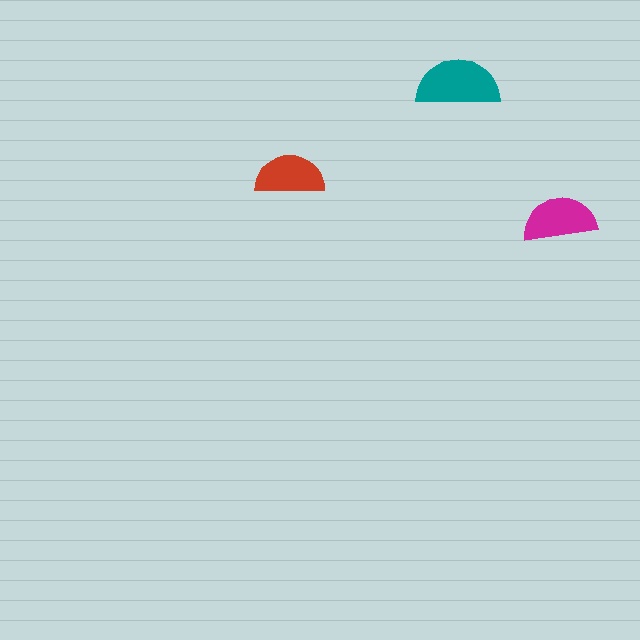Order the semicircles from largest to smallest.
the teal one, the magenta one, the red one.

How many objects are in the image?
There are 3 objects in the image.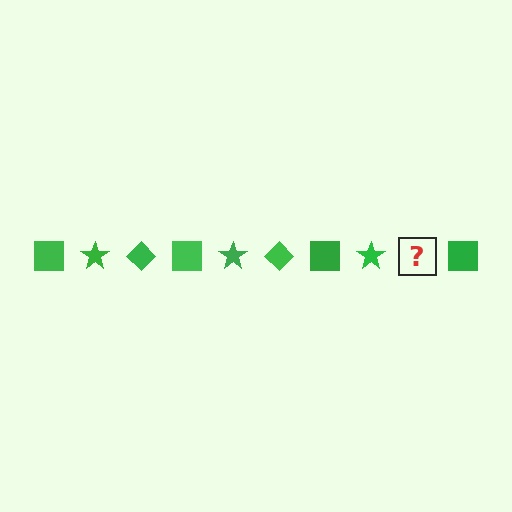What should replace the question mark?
The question mark should be replaced with a green diamond.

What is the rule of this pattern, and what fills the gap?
The rule is that the pattern cycles through square, star, diamond shapes in green. The gap should be filled with a green diamond.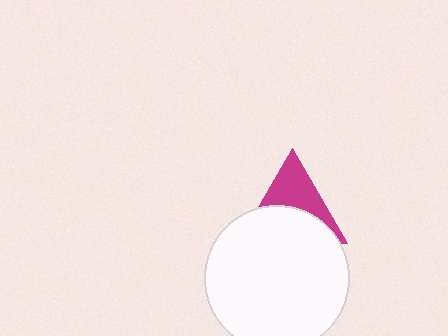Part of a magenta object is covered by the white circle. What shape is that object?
It is a triangle.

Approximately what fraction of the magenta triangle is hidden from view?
Roughly 54% of the magenta triangle is hidden behind the white circle.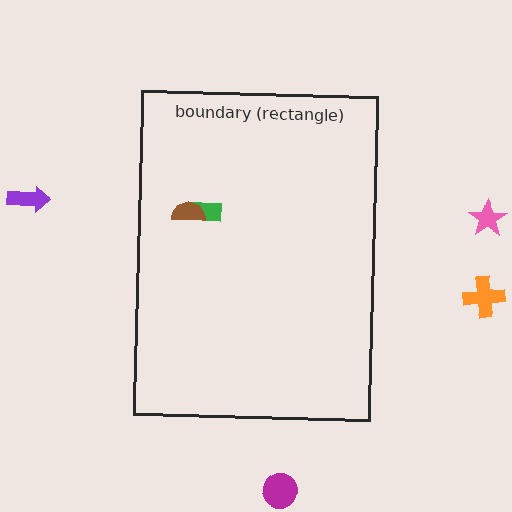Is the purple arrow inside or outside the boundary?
Outside.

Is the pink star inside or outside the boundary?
Outside.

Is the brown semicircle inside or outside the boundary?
Inside.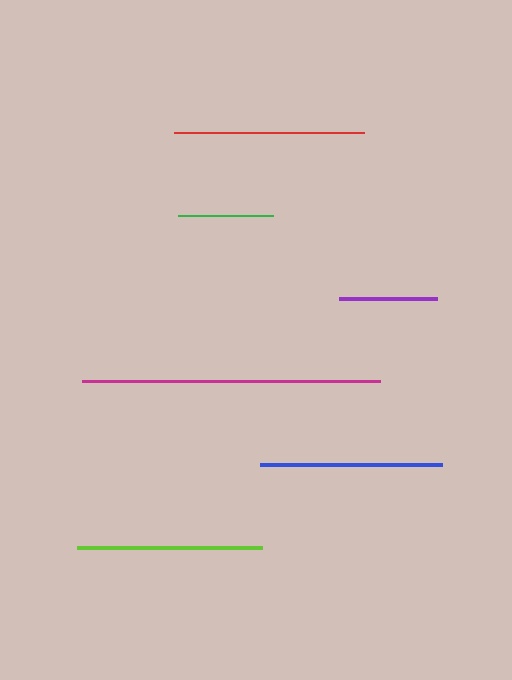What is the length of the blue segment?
The blue segment is approximately 182 pixels long.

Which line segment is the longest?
The magenta line is the longest at approximately 299 pixels.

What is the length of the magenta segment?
The magenta segment is approximately 299 pixels long.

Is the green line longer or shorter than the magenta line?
The magenta line is longer than the green line.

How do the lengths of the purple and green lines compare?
The purple and green lines are approximately the same length.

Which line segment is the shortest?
The green line is the shortest at approximately 95 pixels.